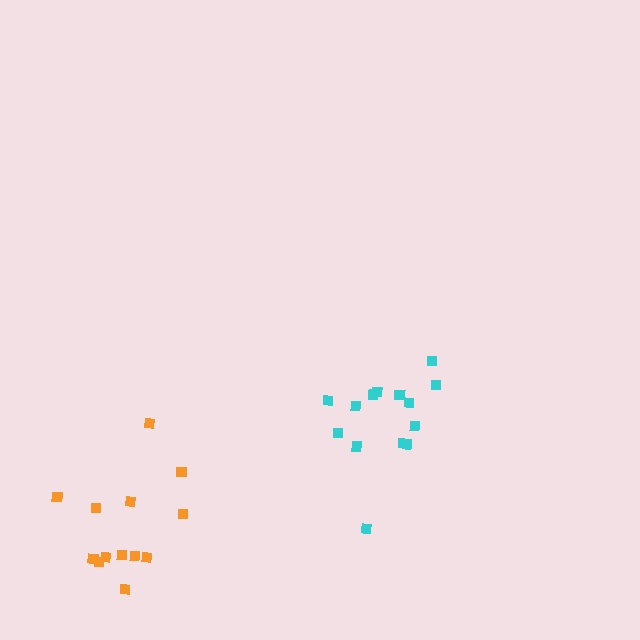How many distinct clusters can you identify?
There are 2 distinct clusters.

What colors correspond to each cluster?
The clusters are colored: orange, cyan.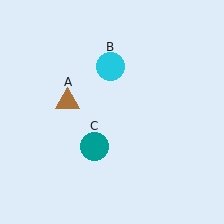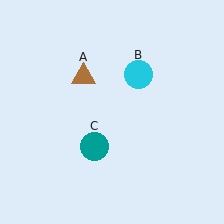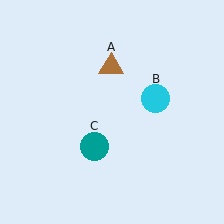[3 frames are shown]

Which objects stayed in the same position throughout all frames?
Teal circle (object C) remained stationary.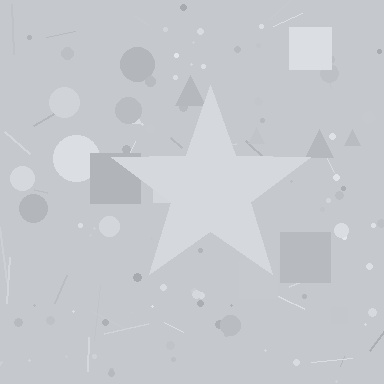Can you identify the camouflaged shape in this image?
The camouflaged shape is a star.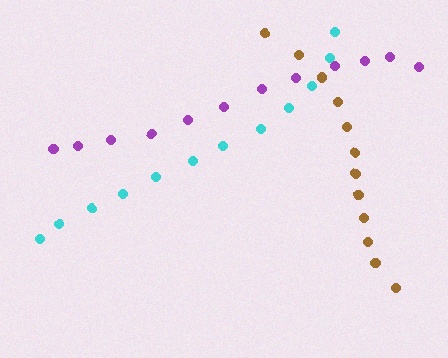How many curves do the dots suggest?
There are 3 distinct paths.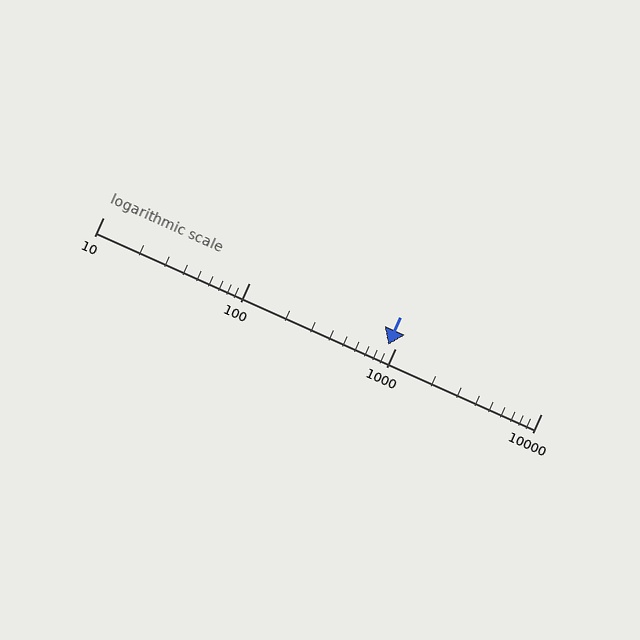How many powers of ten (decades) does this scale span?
The scale spans 3 decades, from 10 to 10000.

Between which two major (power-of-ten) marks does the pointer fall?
The pointer is between 100 and 1000.